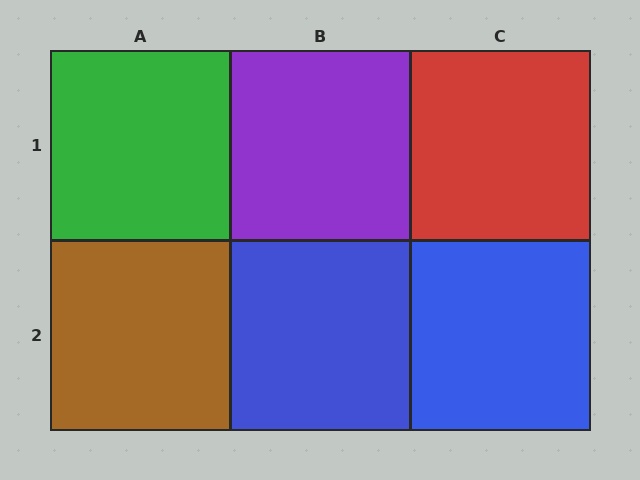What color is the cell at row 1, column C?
Red.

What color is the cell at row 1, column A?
Green.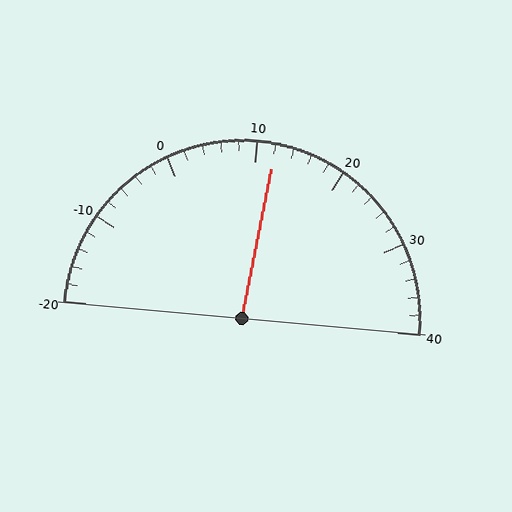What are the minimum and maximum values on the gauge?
The gauge ranges from -20 to 40.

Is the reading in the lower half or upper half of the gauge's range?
The reading is in the upper half of the range (-20 to 40).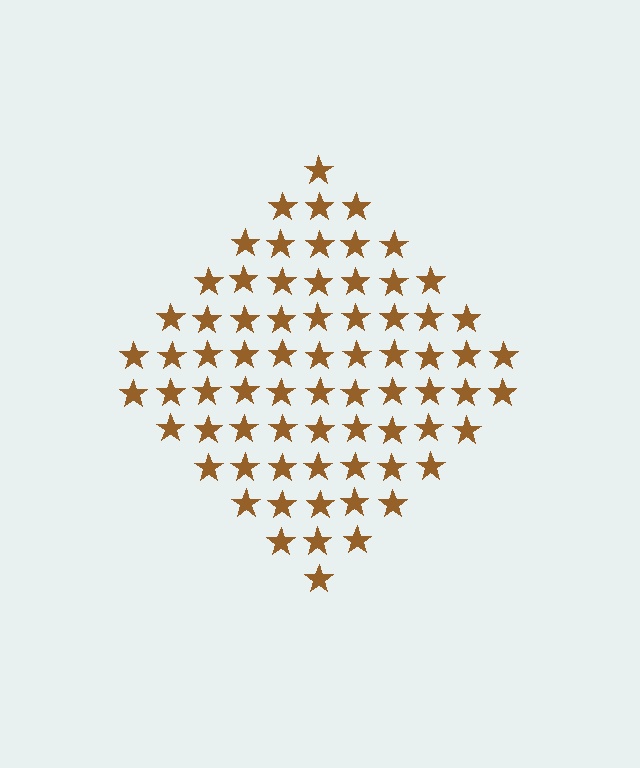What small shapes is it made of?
It is made of small stars.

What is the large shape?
The large shape is a diamond.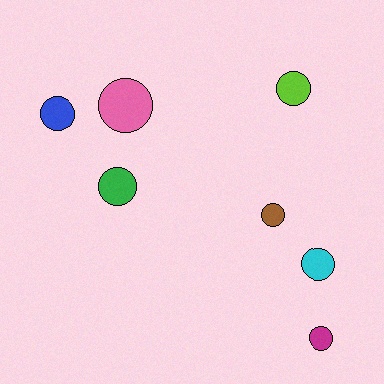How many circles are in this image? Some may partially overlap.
There are 7 circles.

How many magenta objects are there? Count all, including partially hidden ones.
There is 1 magenta object.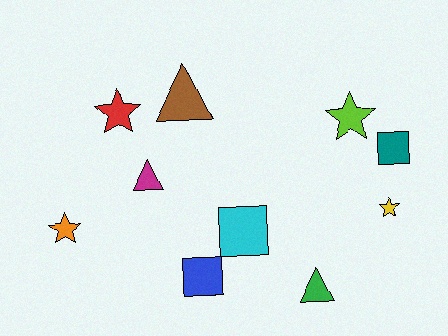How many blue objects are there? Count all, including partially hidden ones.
There is 1 blue object.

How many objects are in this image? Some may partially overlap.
There are 10 objects.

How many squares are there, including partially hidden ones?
There are 3 squares.